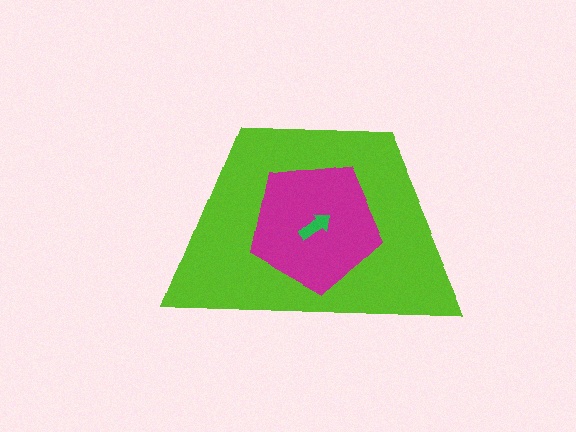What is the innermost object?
The green arrow.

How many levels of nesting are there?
3.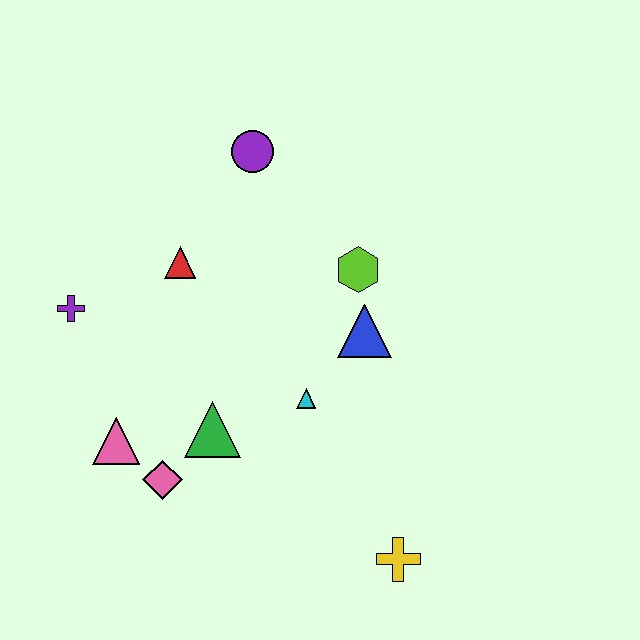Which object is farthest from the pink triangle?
The purple circle is farthest from the pink triangle.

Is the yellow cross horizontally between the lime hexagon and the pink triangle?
No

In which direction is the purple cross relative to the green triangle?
The purple cross is to the left of the green triangle.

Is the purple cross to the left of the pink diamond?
Yes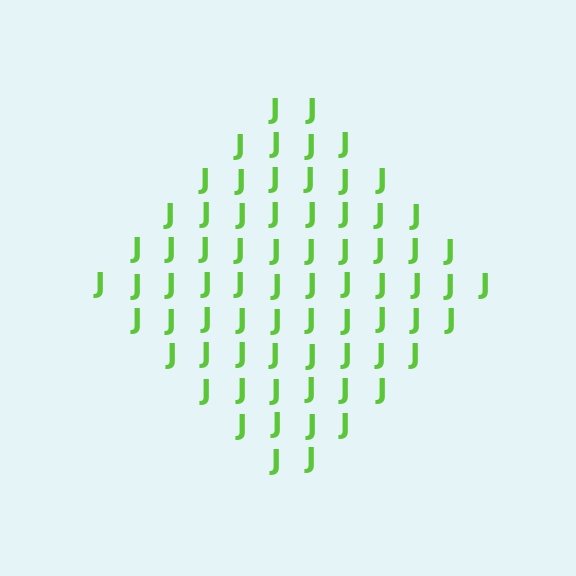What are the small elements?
The small elements are letter J's.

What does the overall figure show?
The overall figure shows a diamond.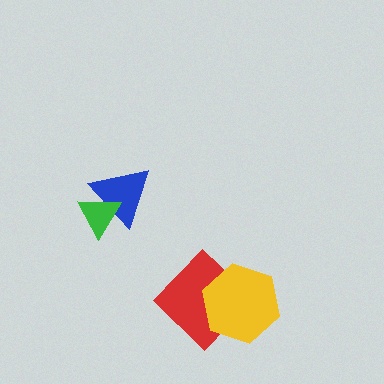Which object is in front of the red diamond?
The yellow hexagon is in front of the red diamond.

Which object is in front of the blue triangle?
The green triangle is in front of the blue triangle.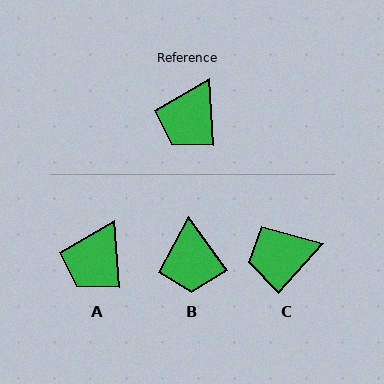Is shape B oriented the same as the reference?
No, it is off by about 32 degrees.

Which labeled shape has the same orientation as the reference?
A.